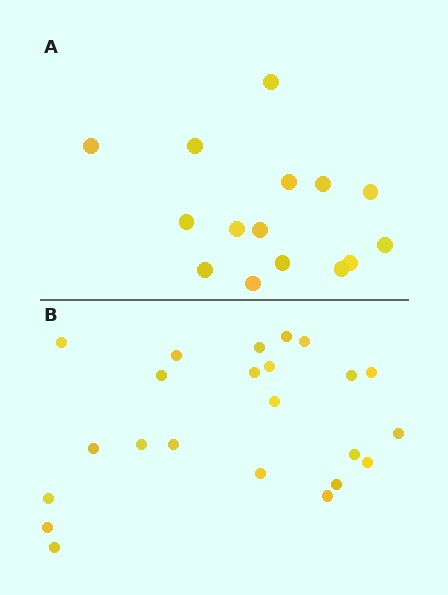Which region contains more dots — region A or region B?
Region B (the bottom region) has more dots.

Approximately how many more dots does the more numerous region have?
Region B has roughly 8 or so more dots than region A.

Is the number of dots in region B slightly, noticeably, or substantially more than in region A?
Region B has substantially more. The ratio is roughly 1.5 to 1.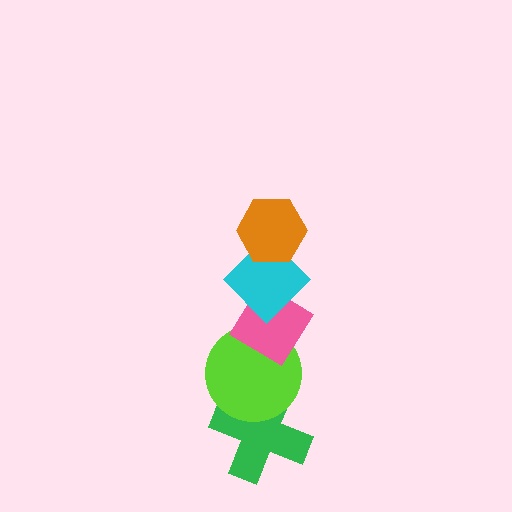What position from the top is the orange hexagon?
The orange hexagon is 1st from the top.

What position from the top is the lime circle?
The lime circle is 4th from the top.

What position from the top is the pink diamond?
The pink diamond is 3rd from the top.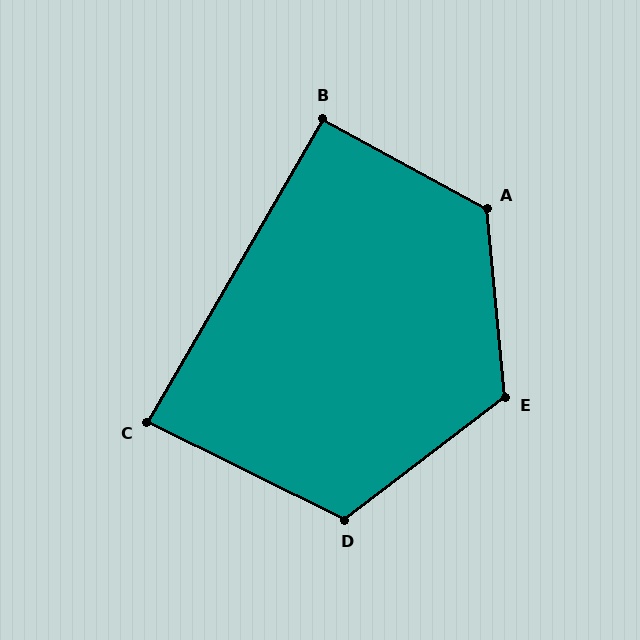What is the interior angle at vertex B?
Approximately 92 degrees (approximately right).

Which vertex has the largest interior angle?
A, at approximately 124 degrees.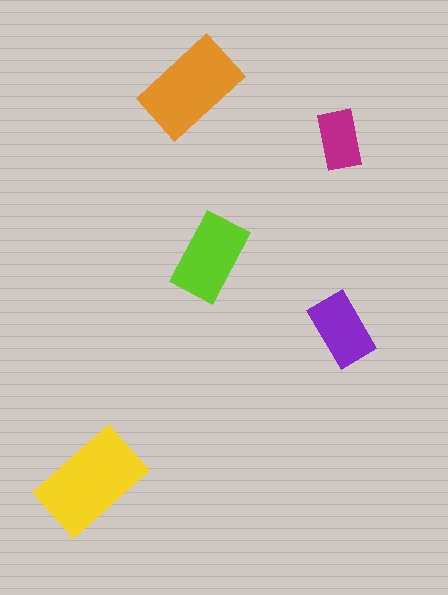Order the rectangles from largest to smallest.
the yellow one, the orange one, the lime one, the purple one, the magenta one.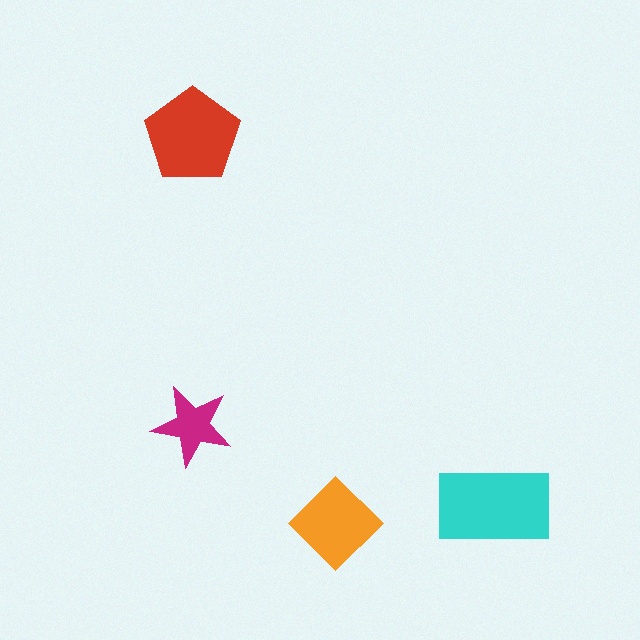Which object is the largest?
The cyan rectangle.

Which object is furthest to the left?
The red pentagon is leftmost.